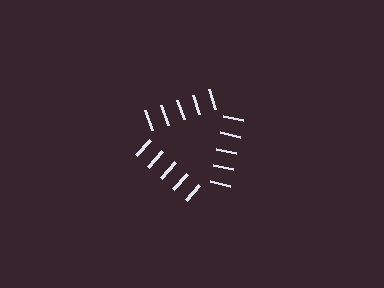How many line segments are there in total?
15 — 5 along each of the 3 edges.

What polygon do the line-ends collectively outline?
An illusory triangle — the line segments terminate on its edges but no continuous stroke is drawn.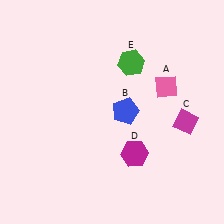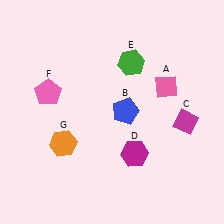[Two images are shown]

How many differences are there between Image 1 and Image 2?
There are 2 differences between the two images.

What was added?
A pink pentagon (F), an orange hexagon (G) were added in Image 2.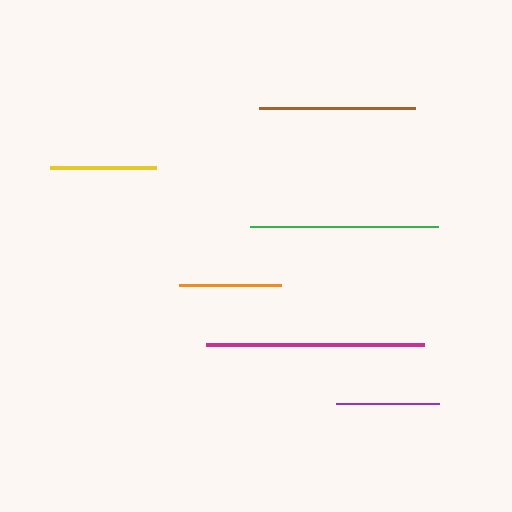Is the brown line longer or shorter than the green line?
The green line is longer than the brown line.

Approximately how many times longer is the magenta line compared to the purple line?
The magenta line is approximately 2.1 times the length of the purple line.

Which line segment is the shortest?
The orange line is the shortest at approximately 102 pixels.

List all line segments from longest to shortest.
From longest to shortest: magenta, green, brown, yellow, purple, orange.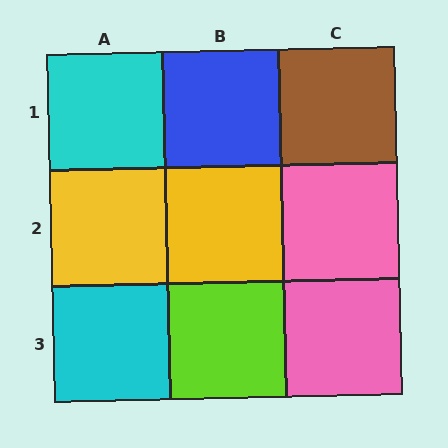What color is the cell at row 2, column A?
Yellow.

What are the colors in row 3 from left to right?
Cyan, lime, pink.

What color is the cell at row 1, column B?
Blue.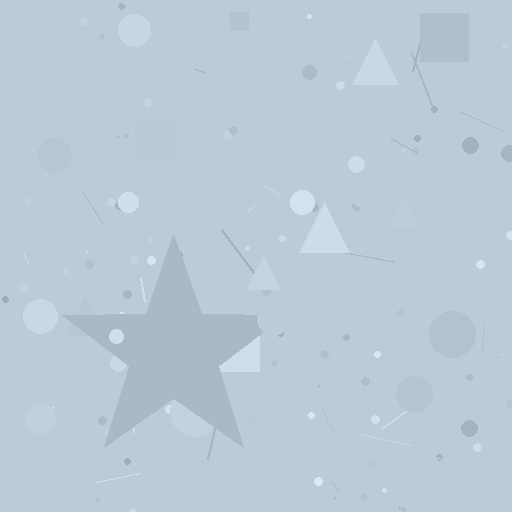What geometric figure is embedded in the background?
A star is embedded in the background.